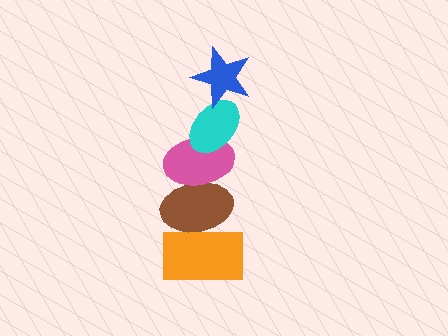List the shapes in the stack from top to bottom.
From top to bottom: the blue star, the cyan ellipse, the pink ellipse, the brown ellipse, the orange rectangle.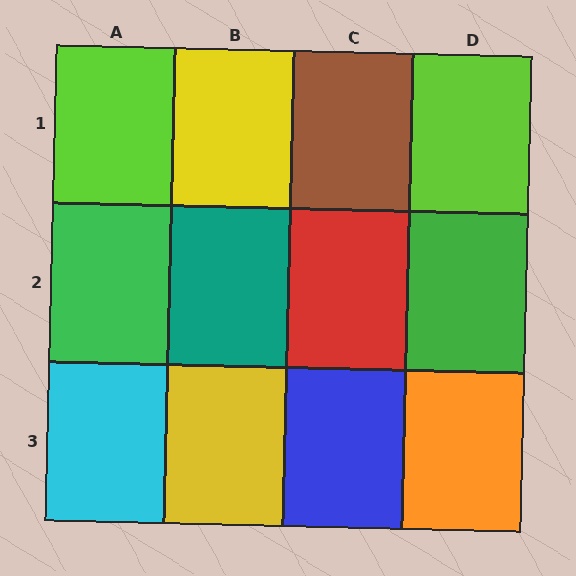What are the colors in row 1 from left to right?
Lime, yellow, brown, lime.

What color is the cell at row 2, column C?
Red.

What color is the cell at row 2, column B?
Teal.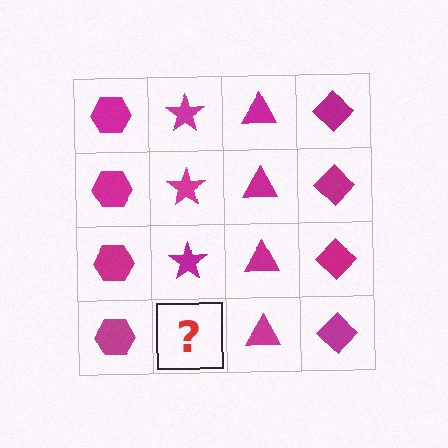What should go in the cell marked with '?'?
The missing cell should contain a magenta star.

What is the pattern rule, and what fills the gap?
The rule is that each column has a consistent shape. The gap should be filled with a magenta star.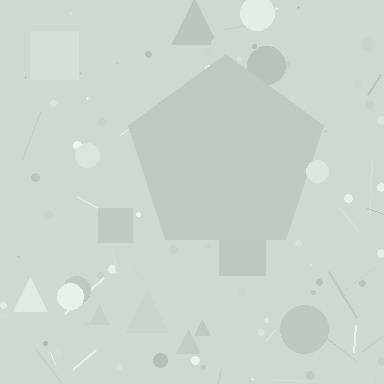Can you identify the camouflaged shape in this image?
The camouflaged shape is a pentagon.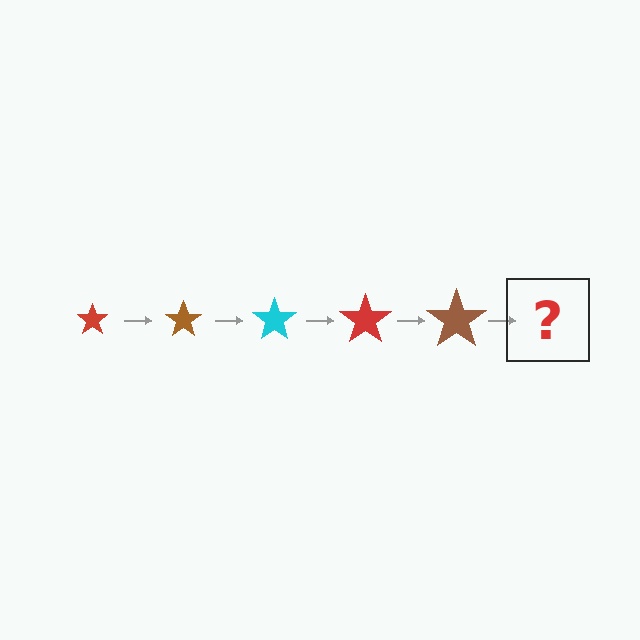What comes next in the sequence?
The next element should be a cyan star, larger than the previous one.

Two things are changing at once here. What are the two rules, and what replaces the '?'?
The two rules are that the star grows larger each step and the color cycles through red, brown, and cyan. The '?' should be a cyan star, larger than the previous one.